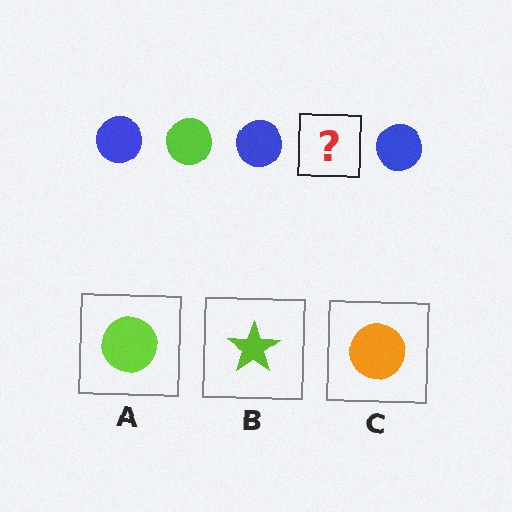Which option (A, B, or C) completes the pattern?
A.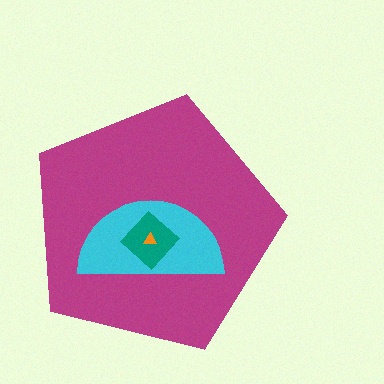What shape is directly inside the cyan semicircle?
The teal diamond.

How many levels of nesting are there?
4.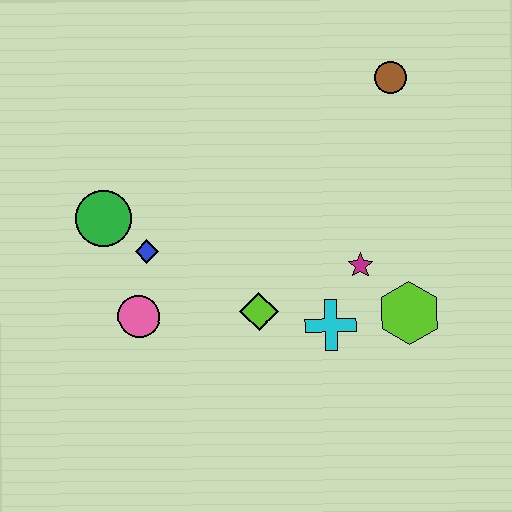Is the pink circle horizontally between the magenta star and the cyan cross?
No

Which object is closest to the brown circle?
The magenta star is closest to the brown circle.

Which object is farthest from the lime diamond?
The brown circle is farthest from the lime diamond.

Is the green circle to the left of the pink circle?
Yes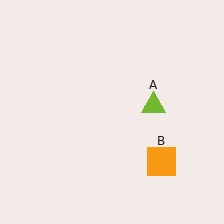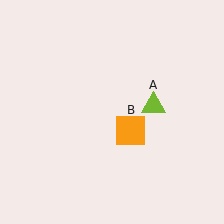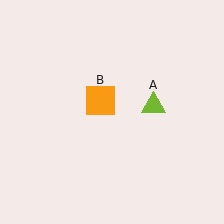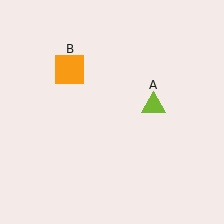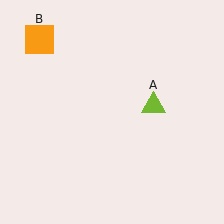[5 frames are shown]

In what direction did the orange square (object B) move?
The orange square (object B) moved up and to the left.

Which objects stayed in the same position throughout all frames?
Lime triangle (object A) remained stationary.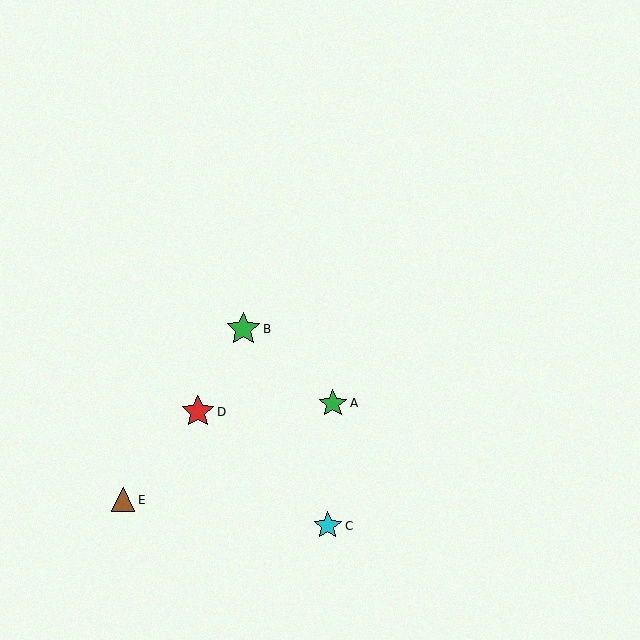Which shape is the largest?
The green star (labeled B) is the largest.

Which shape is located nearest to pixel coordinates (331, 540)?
The cyan star (labeled C) at (328, 526) is nearest to that location.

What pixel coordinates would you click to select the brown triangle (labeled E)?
Click at (123, 500) to select the brown triangle E.